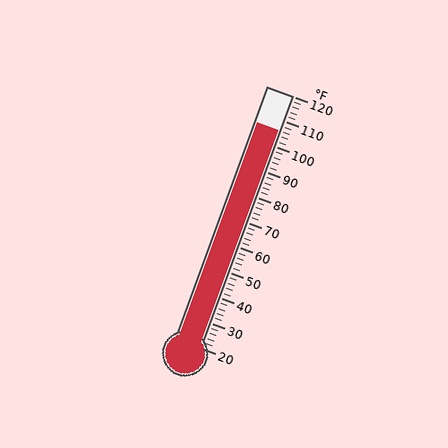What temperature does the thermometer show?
The thermometer shows approximately 106°F.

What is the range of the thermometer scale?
The thermometer scale ranges from 20°F to 120°F.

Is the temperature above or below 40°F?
The temperature is above 40°F.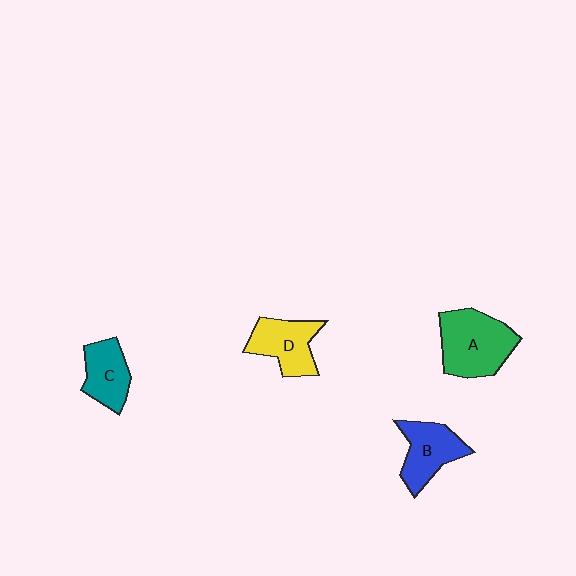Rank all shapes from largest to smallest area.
From largest to smallest: A (green), B (blue), D (yellow), C (teal).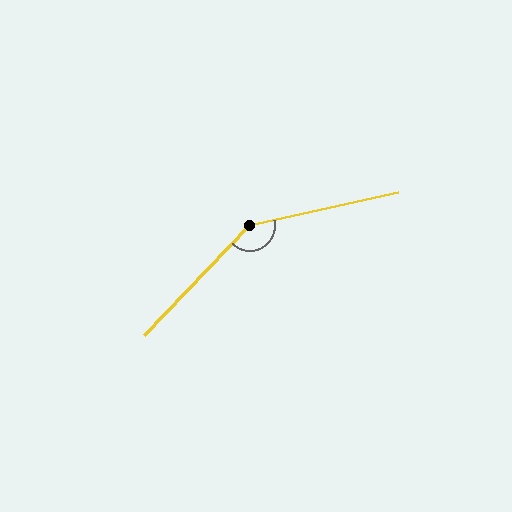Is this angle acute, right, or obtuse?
It is obtuse.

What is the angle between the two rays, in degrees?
Approximately 146 degrees.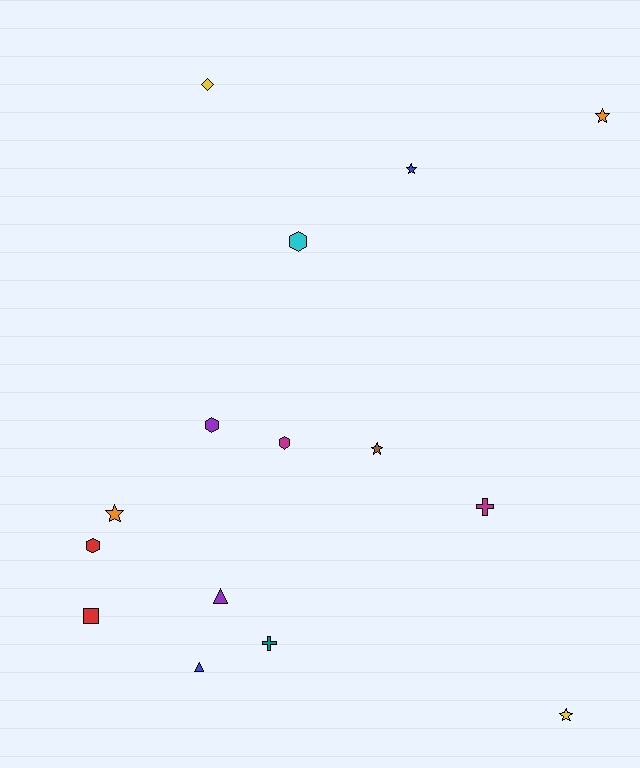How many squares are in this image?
There is 1 square.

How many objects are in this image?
There are 15 objects.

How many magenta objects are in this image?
There are 2 magenta objects.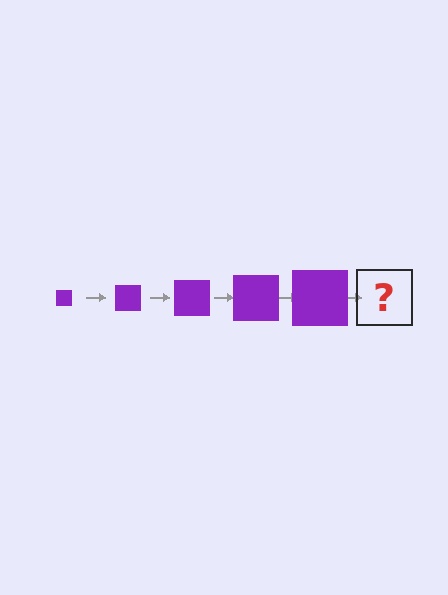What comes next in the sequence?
The next element should be a purple square, larger than the previous one.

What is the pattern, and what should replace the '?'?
The pattern is that the square gets progressively larger each step. The '?' should be a purple square, larger than the previous one.